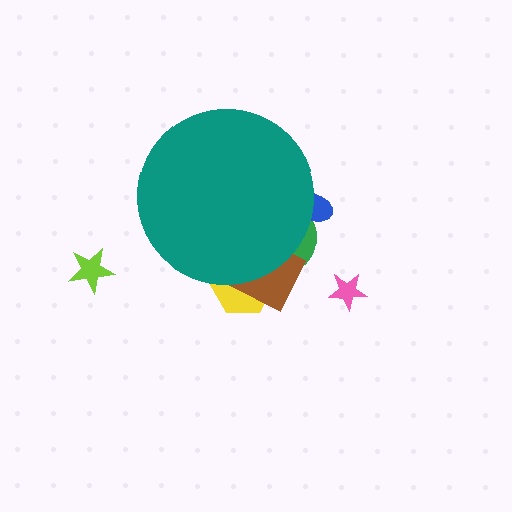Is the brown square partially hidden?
Yes, the brown square is partially hidden behind the teal circle.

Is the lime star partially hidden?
No, the lime star is fully visible.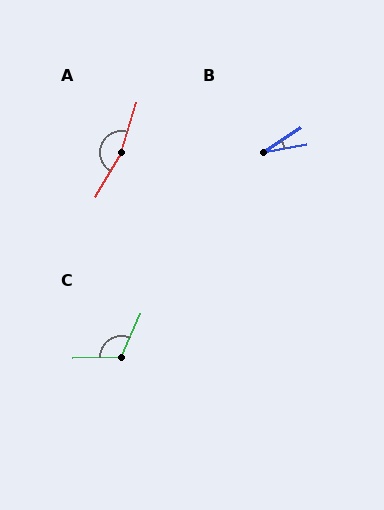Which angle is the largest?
A, at approximately 166 degrees.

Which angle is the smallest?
B, at approximately 24 degrees.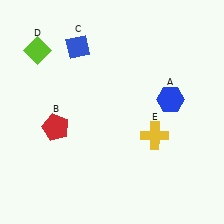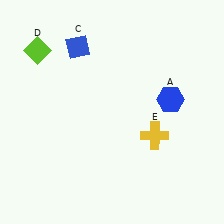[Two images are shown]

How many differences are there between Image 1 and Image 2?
There is 1 difference between the two images.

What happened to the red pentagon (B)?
The red pentagon (B) was removed in Image 2. It was in the bottom-left area of Image 1.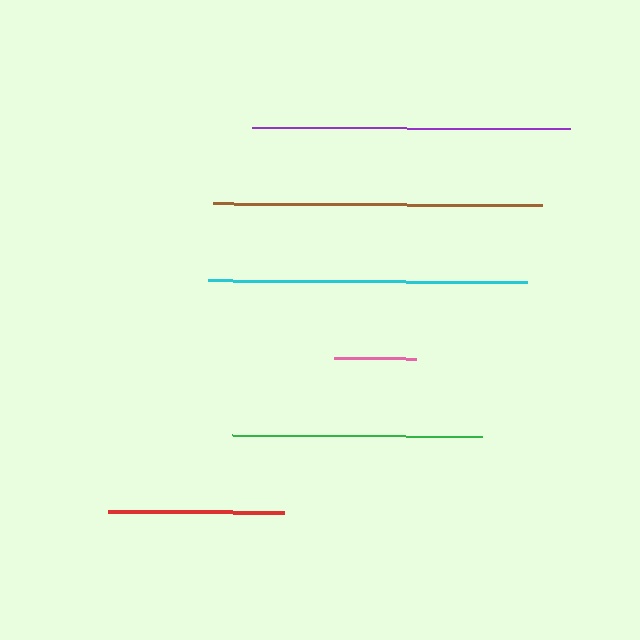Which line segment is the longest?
The brown line is the longest at approximately 330 pixels.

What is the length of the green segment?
The green segment is approximately 251 pixels long.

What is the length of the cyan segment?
The cyan segment is approximately 319 pixels long.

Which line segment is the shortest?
The pink line is the shortest at approximately 82 pixels.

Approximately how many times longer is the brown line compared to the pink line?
The brown line is approximately 4.0 times the length of the pink line.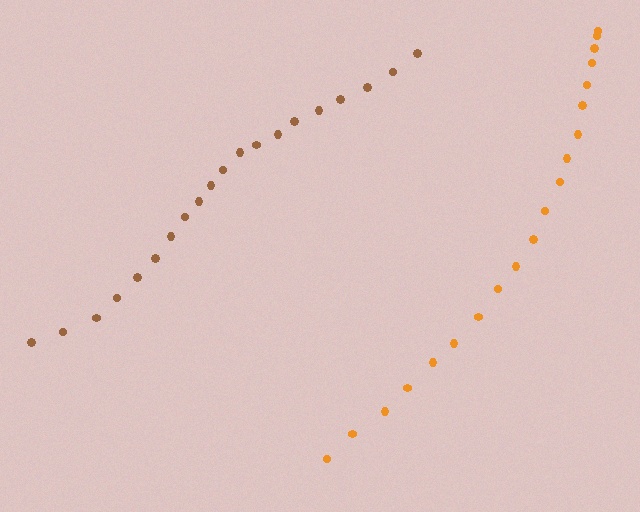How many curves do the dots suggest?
There are 2 distinct paths.